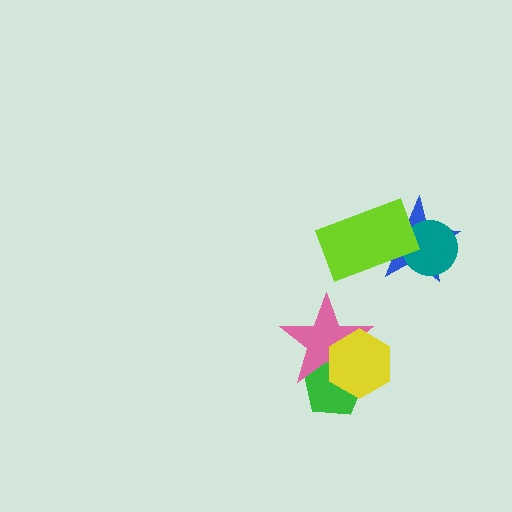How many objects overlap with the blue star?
2 objects overlap with the blue star.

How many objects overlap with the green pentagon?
2 objects overlap with the green pentagon.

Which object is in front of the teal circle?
The lime rectangle is in front of the teal circle.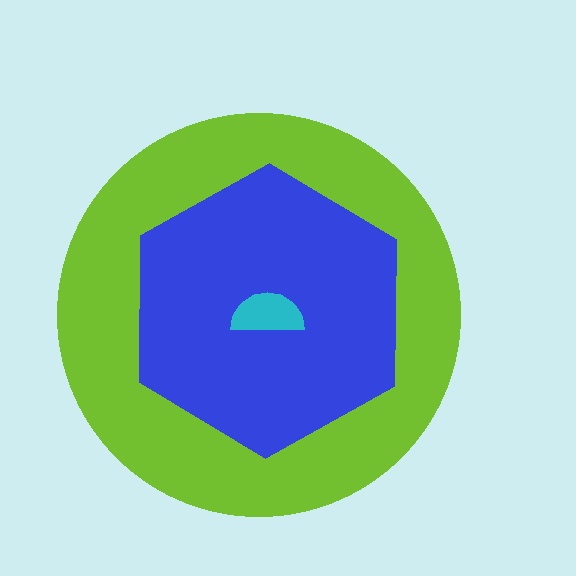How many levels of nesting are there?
3.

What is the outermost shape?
The lime circle.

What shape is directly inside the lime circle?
The blue hexagon.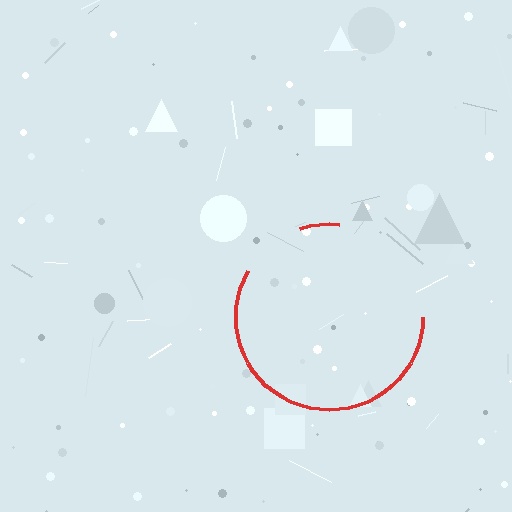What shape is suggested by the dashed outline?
The dashed outline suggests a circle.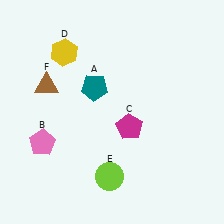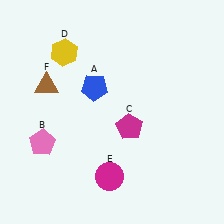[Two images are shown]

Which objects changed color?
A changed from teal to blue. E changed from lime to magenta.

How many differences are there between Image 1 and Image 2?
There are 2 differences between the two images.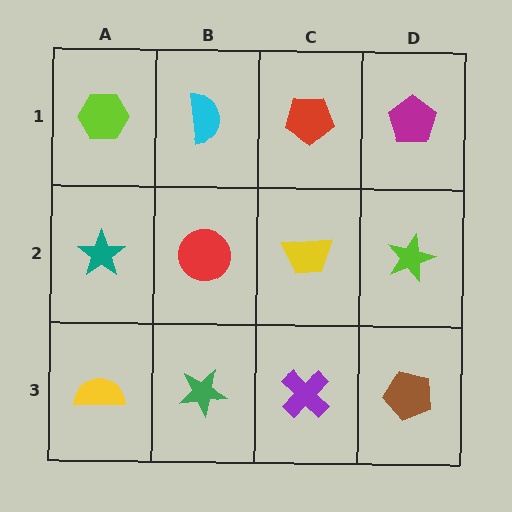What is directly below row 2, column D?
A brown pentagon.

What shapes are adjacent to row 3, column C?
A yellow trapezoid (row 2, column C), a green star (row 3, column B), a brown pentagon (row 3, column D).